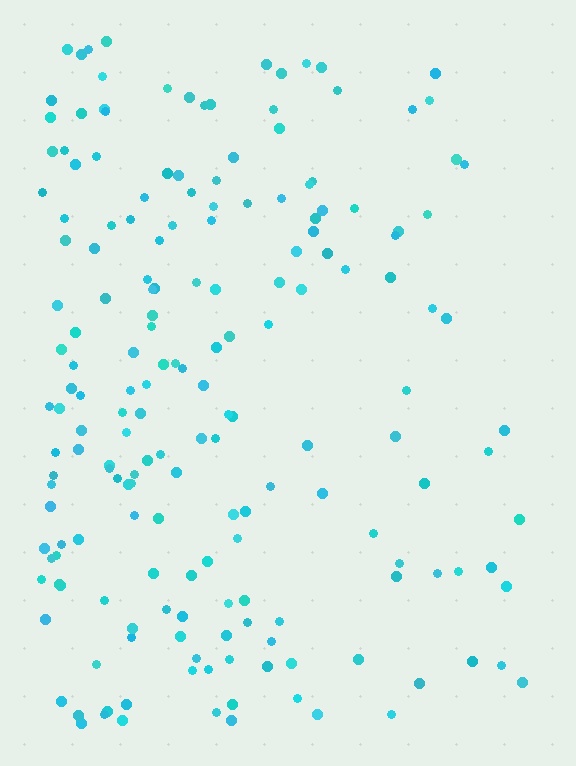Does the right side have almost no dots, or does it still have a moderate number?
Still a moderate number, just noticeably fewer than the left.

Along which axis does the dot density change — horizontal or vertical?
Horizontal.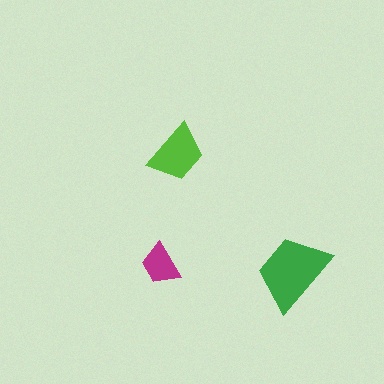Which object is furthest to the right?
The green trapezoid is rightmost.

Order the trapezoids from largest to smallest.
the green one, the lime one, the magenta one.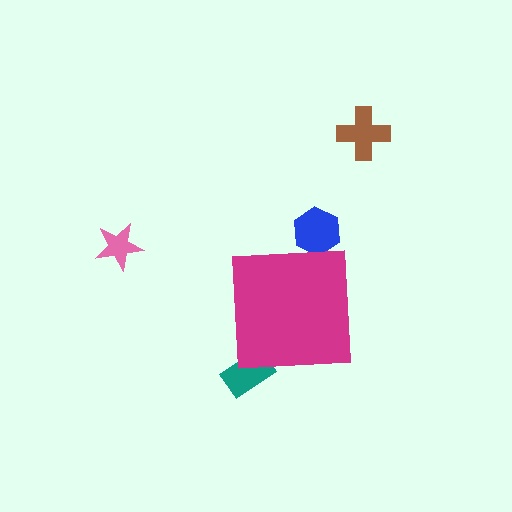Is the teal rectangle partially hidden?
Yes, the teal rectangle is partially hidden behind the magenta square.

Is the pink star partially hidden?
No, the pink star is fully visible.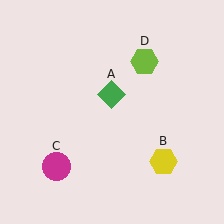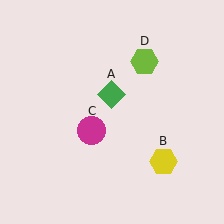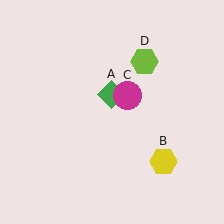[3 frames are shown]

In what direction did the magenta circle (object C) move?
The magenta circle (object C) moved up and to the right.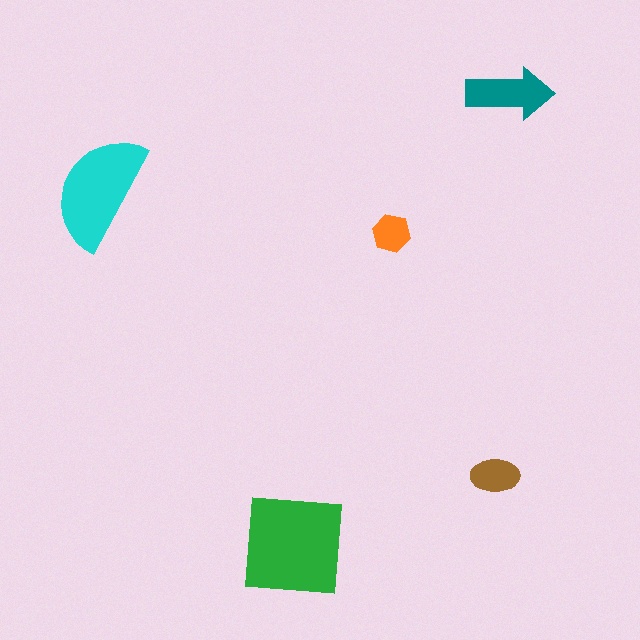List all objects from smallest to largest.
The orange hexagon, the brown ellipse, the teal arrow, the cyan semicircle, the green square.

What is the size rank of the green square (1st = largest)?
1st.